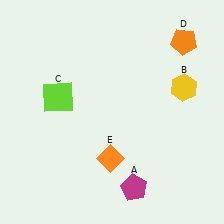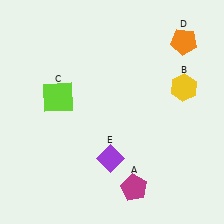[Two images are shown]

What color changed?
The diamond (E) changed from orange in Image 1 to purple in Image 2.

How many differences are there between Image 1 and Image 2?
There is 1 difference between the two images.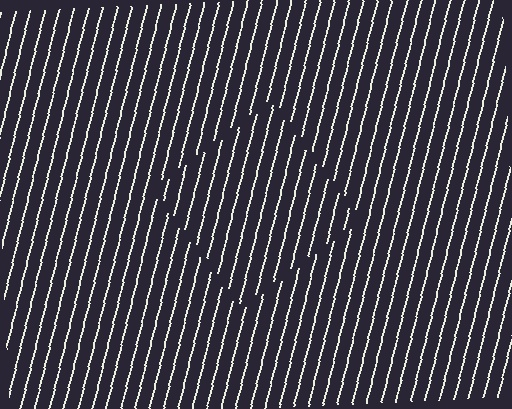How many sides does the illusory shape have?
4 sides — the line-ends trace a square.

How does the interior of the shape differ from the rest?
The interior of the shape contains the same grating, shifted by half a period — the contour is defined by the phase discontinuity where line-ends from the inner and outer gratings abut.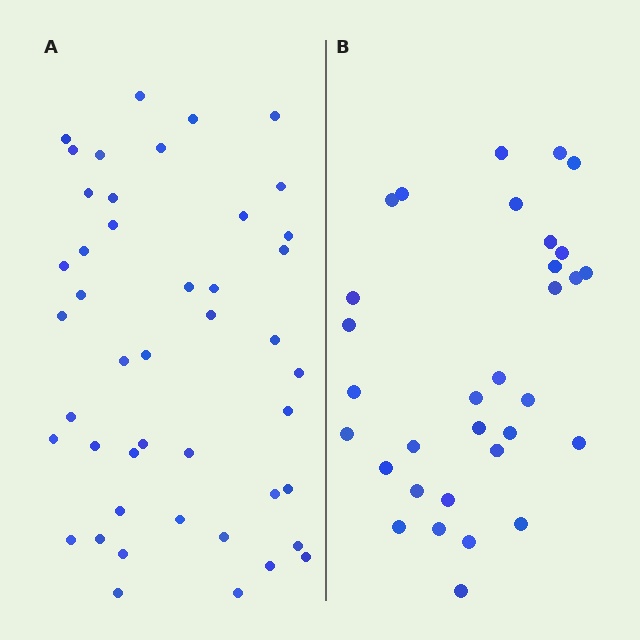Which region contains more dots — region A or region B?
Region A (the left region) has more dots.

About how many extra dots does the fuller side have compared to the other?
Region A has approximately 15 more dots than region B.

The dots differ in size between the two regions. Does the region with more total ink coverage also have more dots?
No. Region B has more total ink coverage because its dots are larger, but region A actually contains more individual dots. Total area can be misleading — the number of items is what matters here.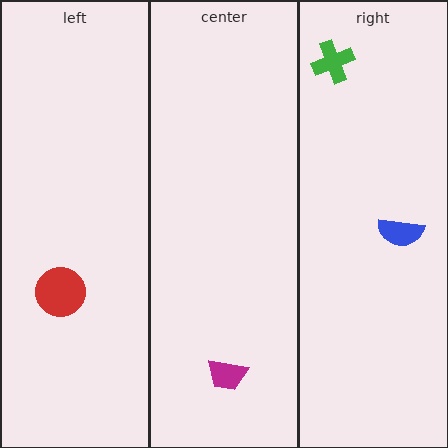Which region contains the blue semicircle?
The right region.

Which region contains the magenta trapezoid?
The center region.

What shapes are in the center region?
The magenta trapezoid.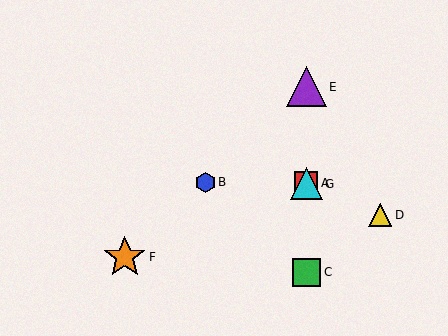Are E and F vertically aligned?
No, E is at x≈306 and F is at x≈125.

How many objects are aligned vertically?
4 objects (A, C, E, G) are aligned vertically.